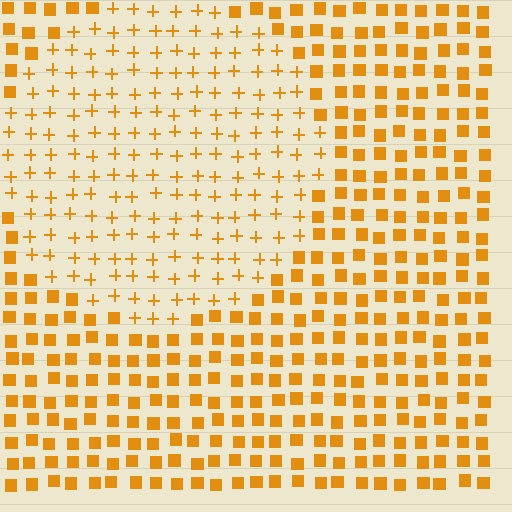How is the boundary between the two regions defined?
The boundary is defined by a change in element shape: plus signs inside vs. squares outside. All elements share the same color and spacing.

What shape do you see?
I see a circle.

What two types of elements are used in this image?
The image uses plus signs inside the circle region and squares outside it.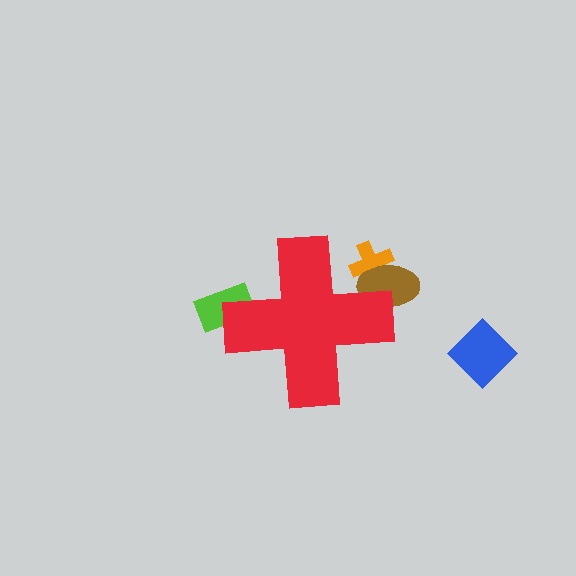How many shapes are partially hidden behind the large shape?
3 shapes are partially hidden.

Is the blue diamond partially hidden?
No, the blue diamond is fully visible.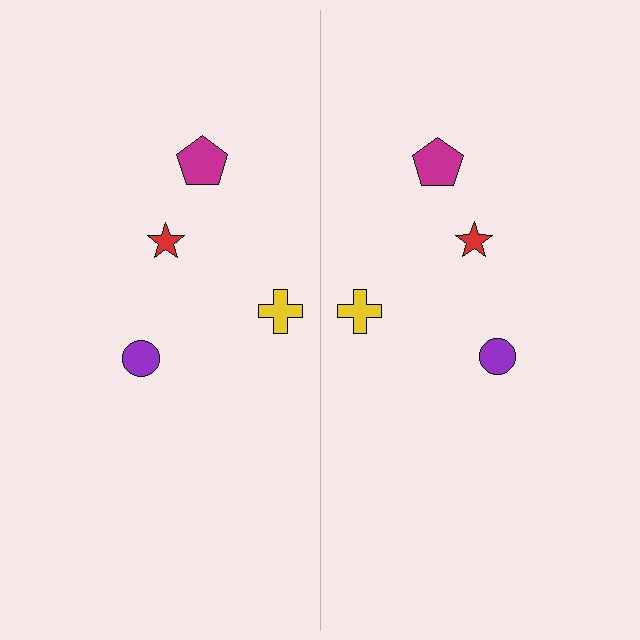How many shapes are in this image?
There are 8 shapes in this image.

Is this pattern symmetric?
Yes, this pattern has bilateral (reflection) symmetry.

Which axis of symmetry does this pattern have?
The pattern has a vertical axis of symmetry running through the center of the image.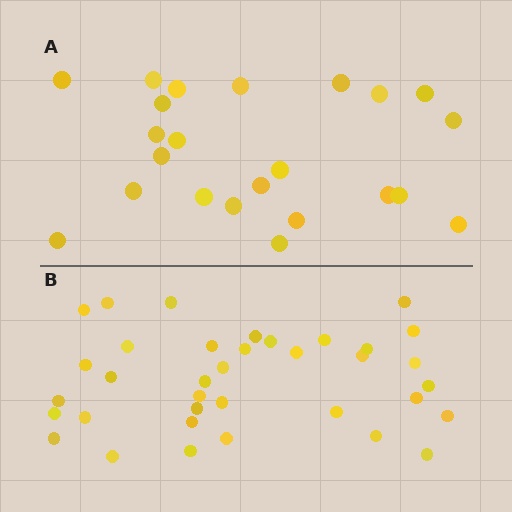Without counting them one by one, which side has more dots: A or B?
Region B (the bottom region) has more dots.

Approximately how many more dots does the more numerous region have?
Region B has approximately 15 more dots than region A.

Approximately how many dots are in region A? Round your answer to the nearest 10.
About 20 dots. (The exact count is 23, which rounds to 20.)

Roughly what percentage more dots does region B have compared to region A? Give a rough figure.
About 55% more.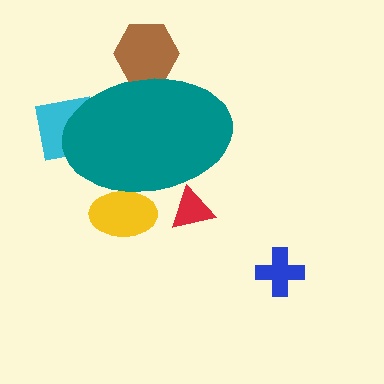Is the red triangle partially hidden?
Yes, the red triangle is partially hidden behind the teal ellipse.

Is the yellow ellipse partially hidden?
Yes, the yellow ellipse is partially hidden behind the teal ellipse.